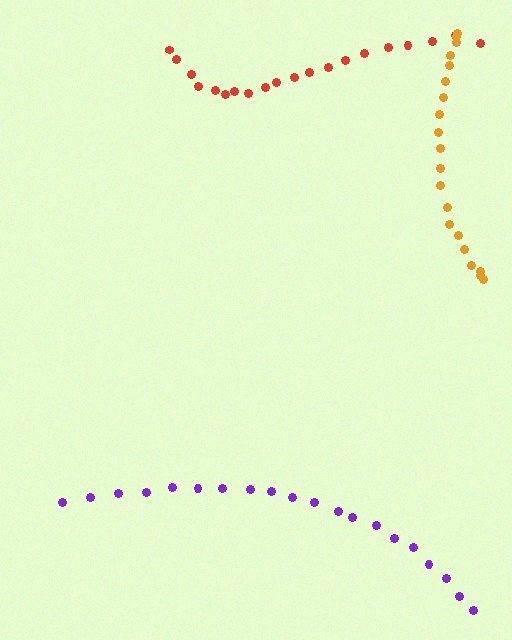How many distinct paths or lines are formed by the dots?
There are 3 distinct paths.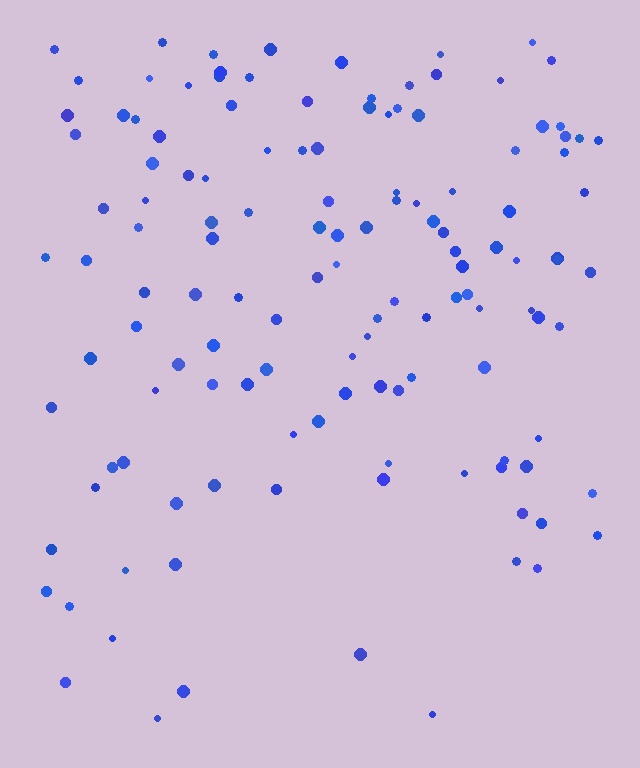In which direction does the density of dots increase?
From bottom to top, with the top side densest.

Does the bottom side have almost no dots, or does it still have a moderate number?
Still a moderate number, just noticeably fewer than the top.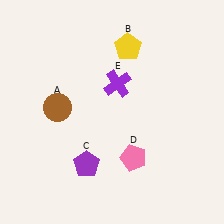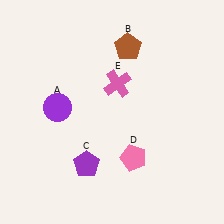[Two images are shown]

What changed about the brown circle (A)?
In Image 1, A is brown. In Image 2, it changed to purple.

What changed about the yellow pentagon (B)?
In Image 1, B is yellow. In Image 2, it changed to brown.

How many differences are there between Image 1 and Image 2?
There are 3 differences between the two images.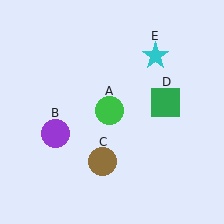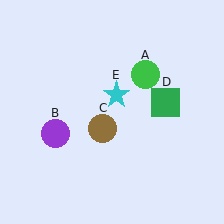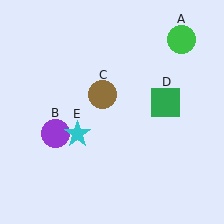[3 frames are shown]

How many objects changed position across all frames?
3 objects changed position: green circle (object A), brown circle (object C), cyan star (object E).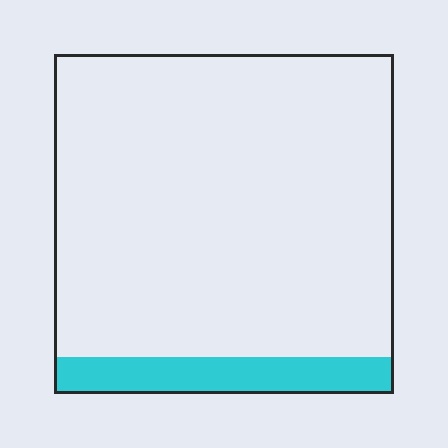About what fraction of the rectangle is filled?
About one tenth (1/10).